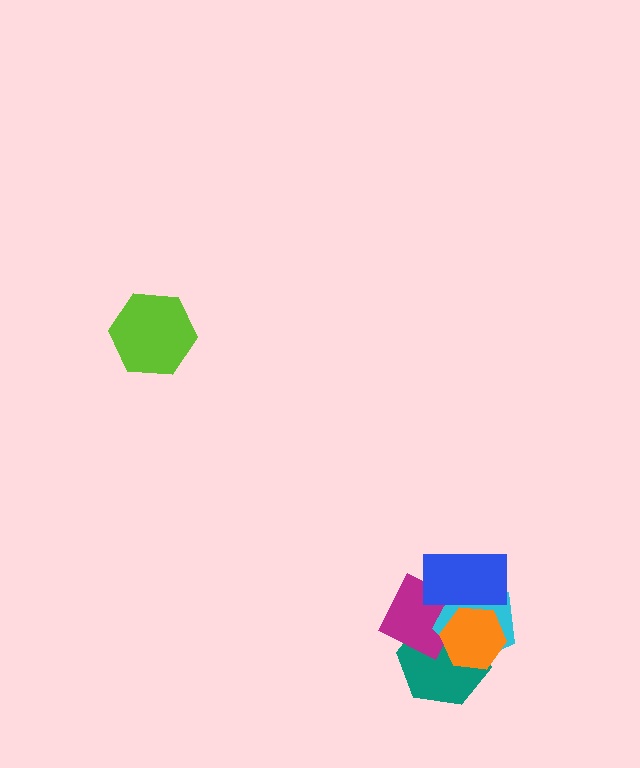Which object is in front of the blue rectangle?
The orange hexagon is in front of the blue rectangle.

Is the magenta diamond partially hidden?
Yes, it is partially covered by another shape.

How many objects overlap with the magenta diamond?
4 objects overlap with the magenta diamond.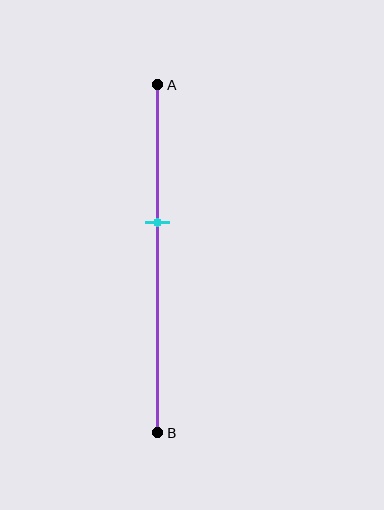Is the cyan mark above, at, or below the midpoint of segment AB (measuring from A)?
The cyan mark is above the midpoint of segment AB.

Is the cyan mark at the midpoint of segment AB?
No, the mark is at about 40% from A, not at the 50% midpoint.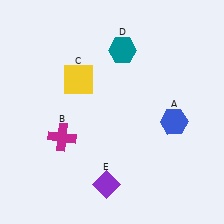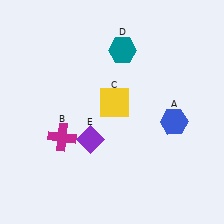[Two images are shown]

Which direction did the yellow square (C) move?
The yellow square (C) moved right.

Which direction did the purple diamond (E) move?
The purple diamond (E) moved up.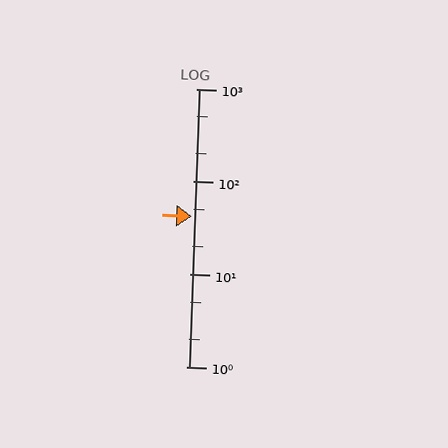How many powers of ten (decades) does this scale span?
The scale spans 3 decades, from 1 to 1000.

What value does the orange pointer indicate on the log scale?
The pointer indicates approximately 42.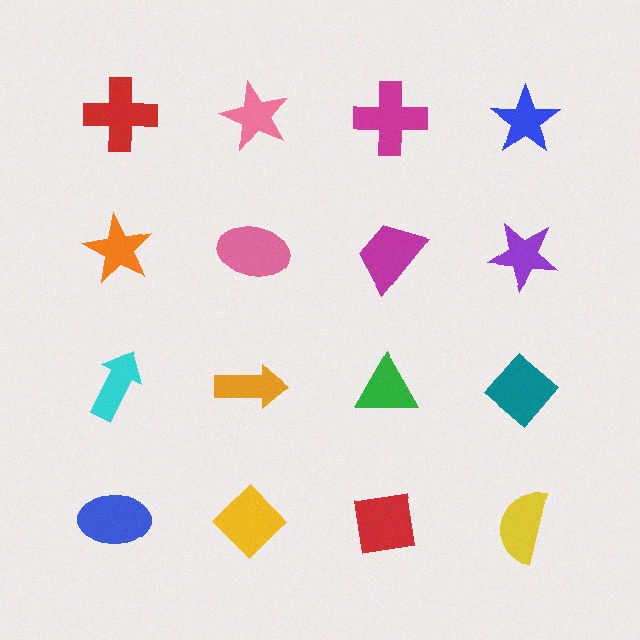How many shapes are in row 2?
4 shapes.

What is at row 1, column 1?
A red cross.